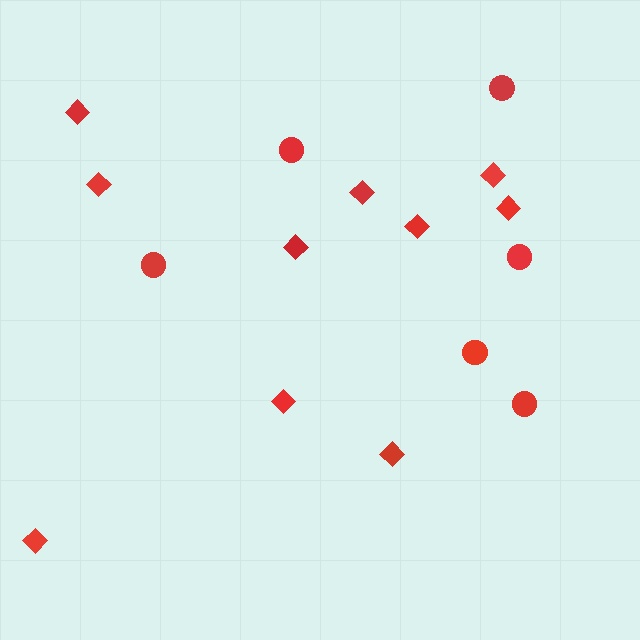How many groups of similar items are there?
There are 2 groups: one group of circles (6) and one group of diamonds (10).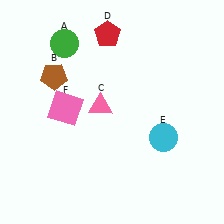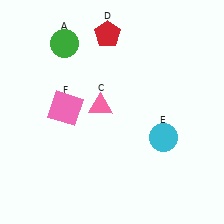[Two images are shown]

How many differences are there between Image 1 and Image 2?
There is 1 difference between the two images.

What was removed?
The brown pentagon (B) was removed in Image 2.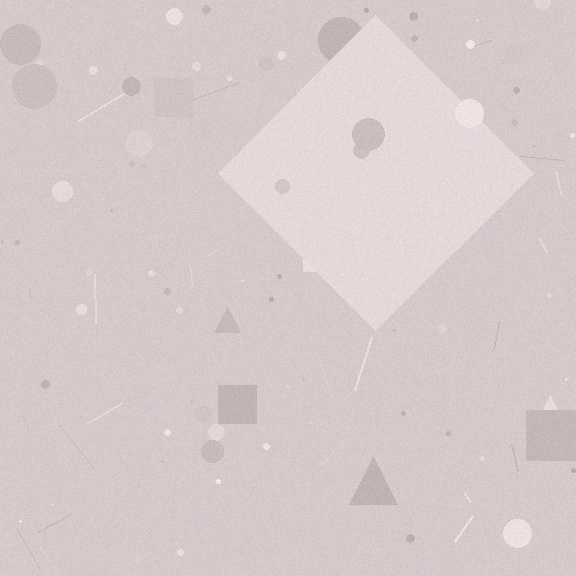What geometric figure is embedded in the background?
A diamond is embedded in the background.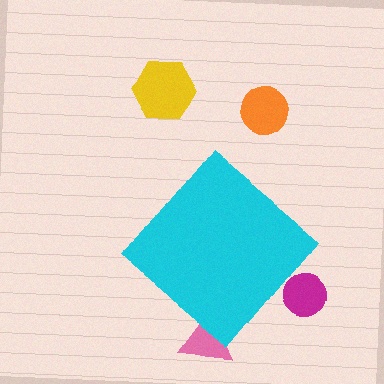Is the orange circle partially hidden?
No, the orange circle is fully visible.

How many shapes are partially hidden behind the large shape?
2 shapes are partially hidden.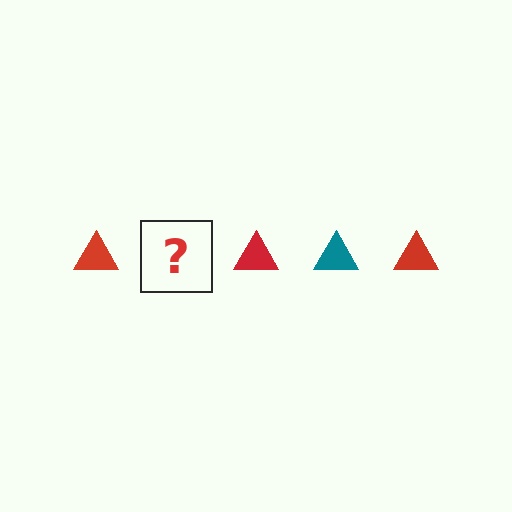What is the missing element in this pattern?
The missing element is a teal triangle.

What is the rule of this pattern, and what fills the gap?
The rule is that the pattern cycles through red, teal triangles. The gap should be filled with a teal triangle.